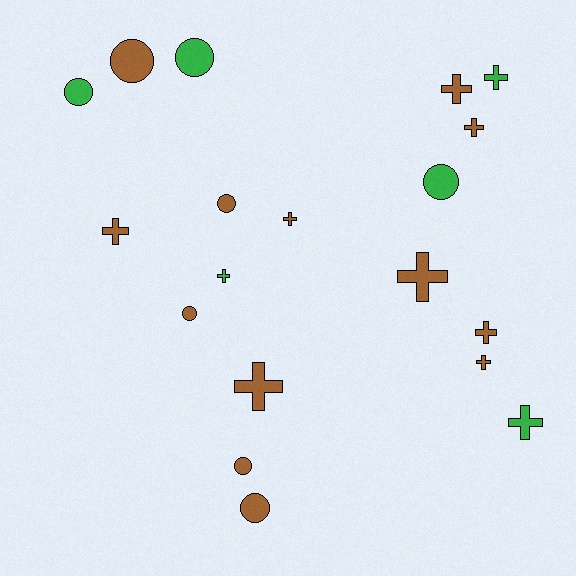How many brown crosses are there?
There are 8 brown crosses.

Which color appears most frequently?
Brown, with 13 objects.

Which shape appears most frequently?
Cross, with 11 objects.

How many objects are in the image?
There are 19 objects.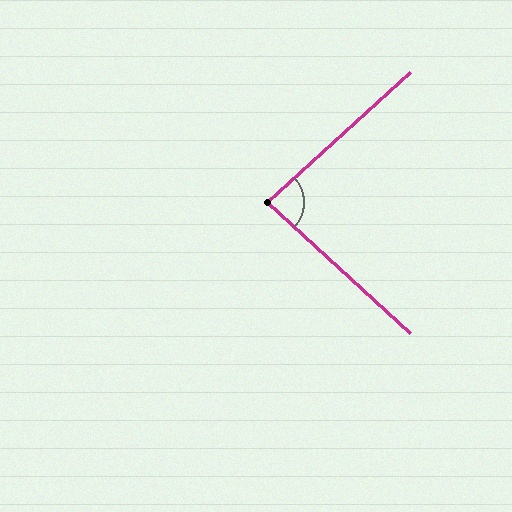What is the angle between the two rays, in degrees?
Approximately 85 degrees.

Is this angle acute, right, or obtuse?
It is acute.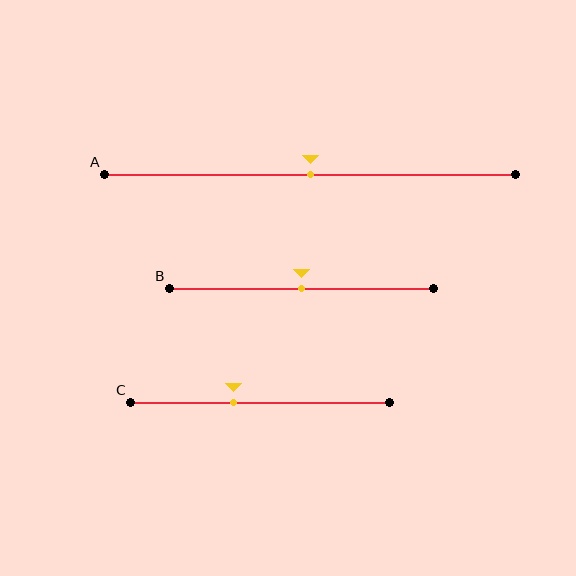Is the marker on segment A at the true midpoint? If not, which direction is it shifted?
Yes, the marker on segment A is at the true midpoint.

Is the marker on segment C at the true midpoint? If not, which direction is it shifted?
No, the marker on segment C is shifted to the left by about 10% of the segment length.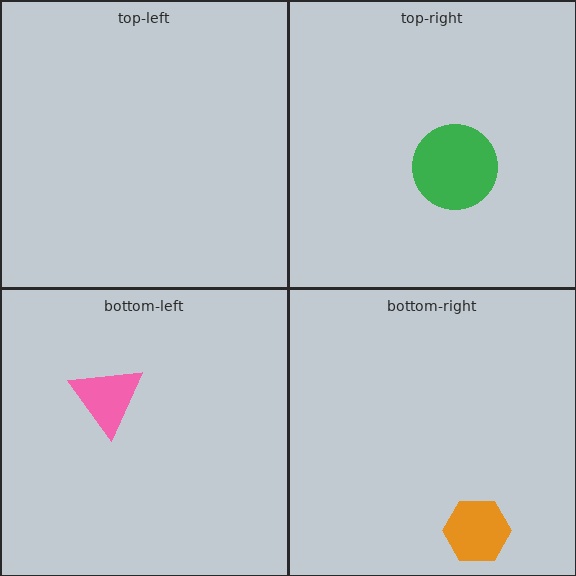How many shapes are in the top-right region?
1.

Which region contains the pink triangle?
The bottom-left region.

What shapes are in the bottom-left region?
The pink triangle.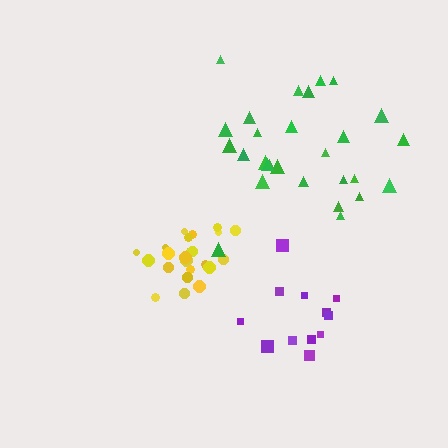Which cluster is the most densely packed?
Yellow.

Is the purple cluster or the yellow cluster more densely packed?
Yellow.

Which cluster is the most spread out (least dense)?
Purple.